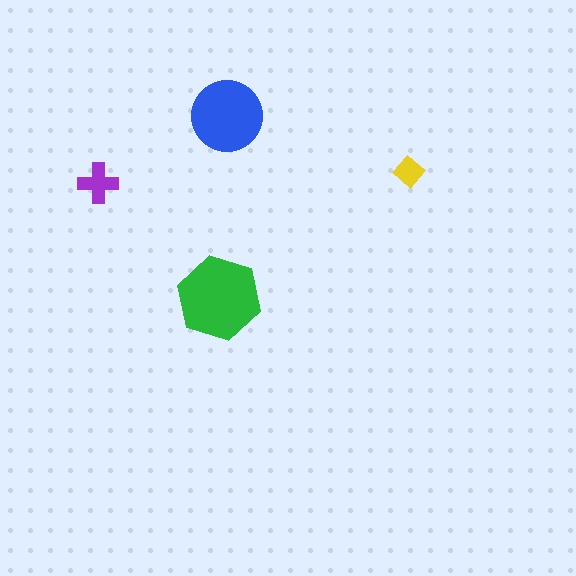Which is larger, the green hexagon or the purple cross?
The green hexagon.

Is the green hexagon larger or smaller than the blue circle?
Larger.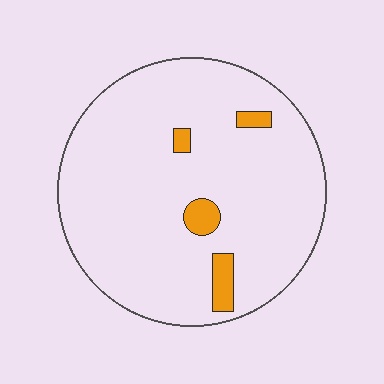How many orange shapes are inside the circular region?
4.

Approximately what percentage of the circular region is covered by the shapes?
Approximately 5%.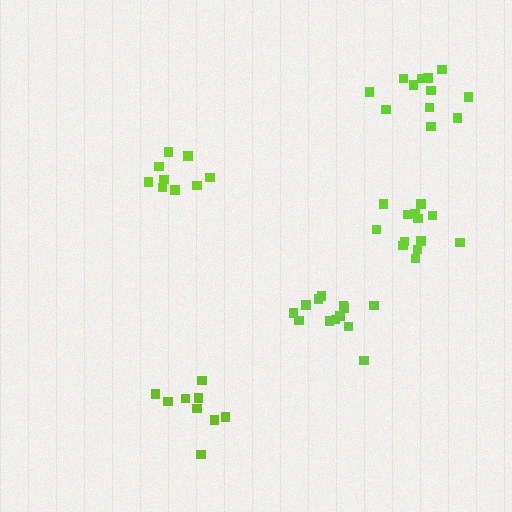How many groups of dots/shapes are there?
There are 5 groups.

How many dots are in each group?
Group 1: 9 dots, Group 2: 9 dots, Group 3: 13 dots, Group 4: 13 dots, Group 5: 12 dots (56 total).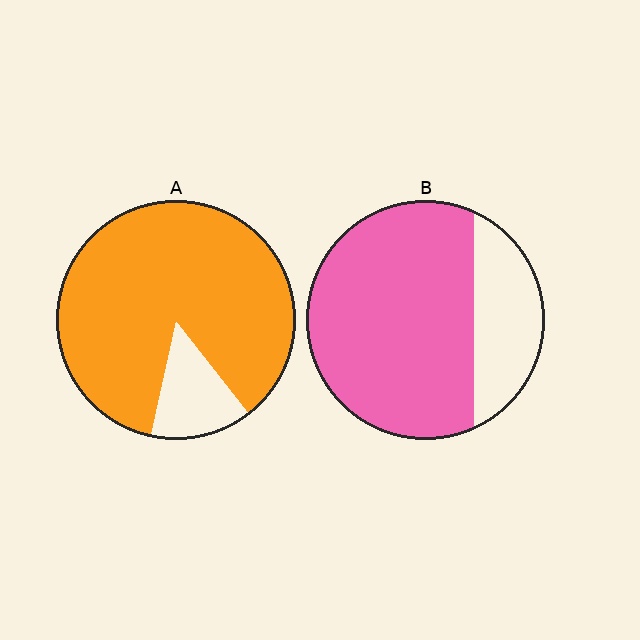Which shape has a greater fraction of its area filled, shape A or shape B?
Shape A.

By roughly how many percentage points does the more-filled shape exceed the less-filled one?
By roughly 10 percentage points (A over B).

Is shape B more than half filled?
Yes.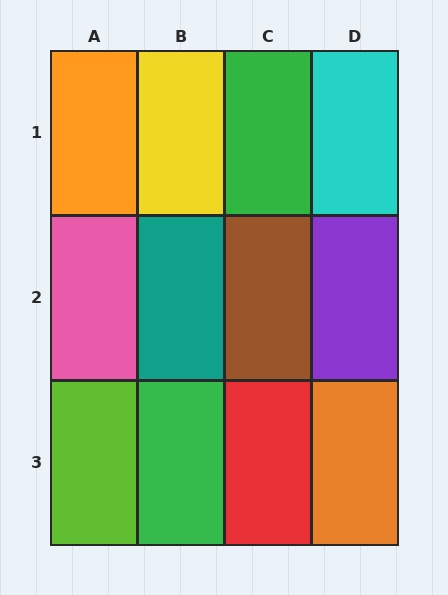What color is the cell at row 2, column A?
Pink.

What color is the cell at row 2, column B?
Teal.